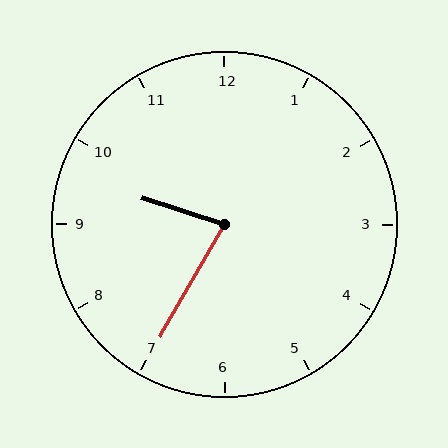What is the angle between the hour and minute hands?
Approximately 78 degrees.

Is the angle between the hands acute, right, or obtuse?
It is acute.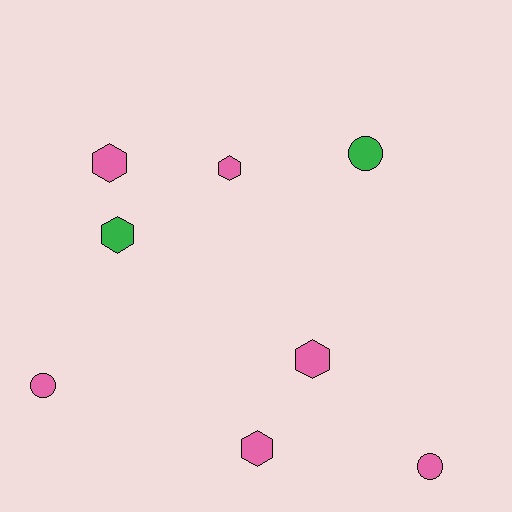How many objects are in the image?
There are 8 objects.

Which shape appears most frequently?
Hexagon, with 5 objects.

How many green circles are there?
There is 1 green circle.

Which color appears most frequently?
Pink, with 6 objects.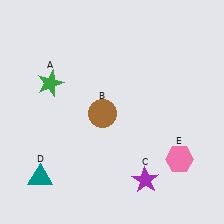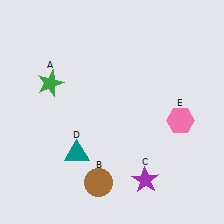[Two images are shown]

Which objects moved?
The objects that moved are: the brown circle (B), the teal triangle (D), the pink hexagon (E).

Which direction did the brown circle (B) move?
The brown circle (B) moved down.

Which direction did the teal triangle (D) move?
The teal triangle (D) moved right.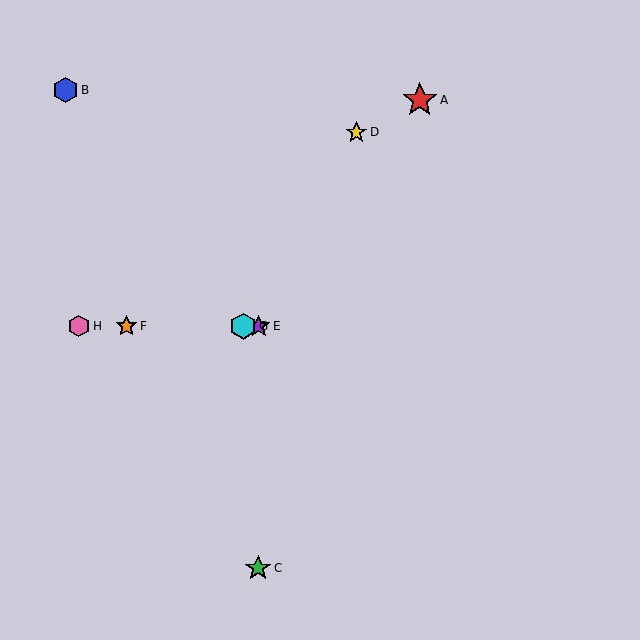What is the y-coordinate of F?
Object F is at y≈326.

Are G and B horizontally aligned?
No, G is at y≈326 and B is at y≈90.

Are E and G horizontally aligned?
Yes, both are at y≈326.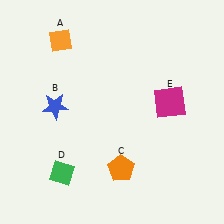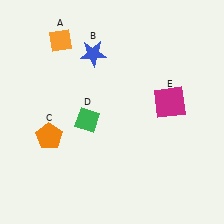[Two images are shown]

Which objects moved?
The objects that moved are: the blue star (B), the orange pentagon (C), the green diamond (D).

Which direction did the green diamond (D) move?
The green diamond (D) moved up.